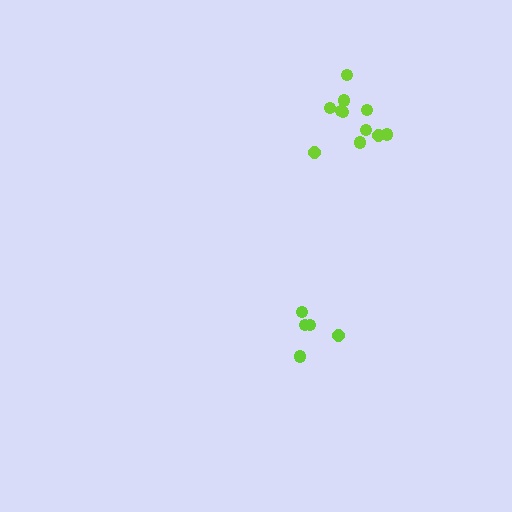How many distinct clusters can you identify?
There are 2 distinct clusters.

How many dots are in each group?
Group 1: 11 dots, Group 2: 5 dots (16 total).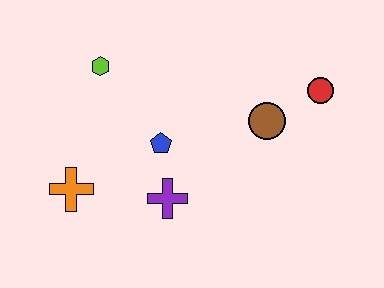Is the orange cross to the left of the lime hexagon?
Yes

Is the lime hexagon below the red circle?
No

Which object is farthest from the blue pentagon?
The red circle is farthest from the blue pentagon.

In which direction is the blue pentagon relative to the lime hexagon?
The blue pentagon is below the lime hexagon.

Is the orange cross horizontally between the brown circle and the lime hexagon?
No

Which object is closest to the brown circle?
The red circle is closest to the brown circle.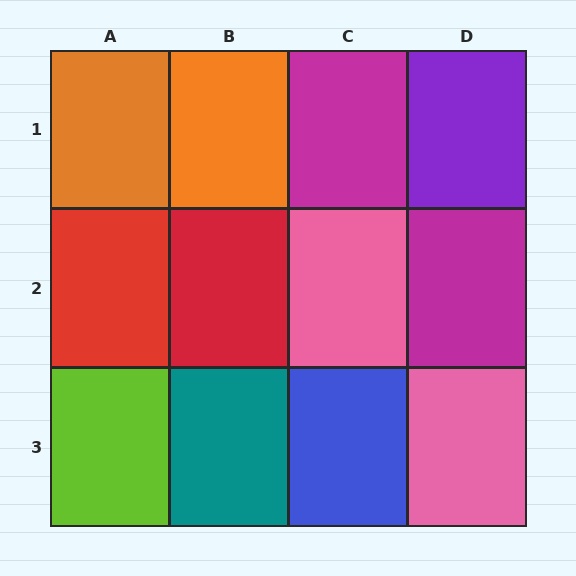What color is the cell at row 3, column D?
Pink.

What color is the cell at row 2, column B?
Red.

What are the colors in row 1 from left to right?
Orange, orange, magenta, purple.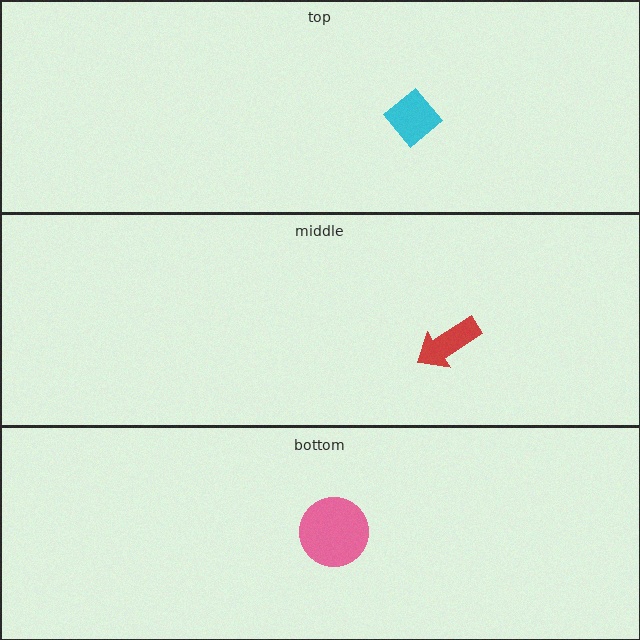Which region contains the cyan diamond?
The top region.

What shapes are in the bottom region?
The pink circle.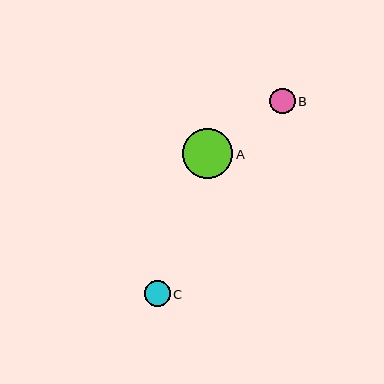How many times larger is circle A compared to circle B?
Circle A is approximately 2.0 times the size of circle B.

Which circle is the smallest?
Circle C is the smallest with a size of approximately 26 pixels.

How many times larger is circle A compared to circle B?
Circle A is approximately 2.0 times the size of circle B.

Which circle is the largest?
Circle A is the largest with a size of approximately 50 pixels.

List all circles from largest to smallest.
From largest to smallest: A, B, C.